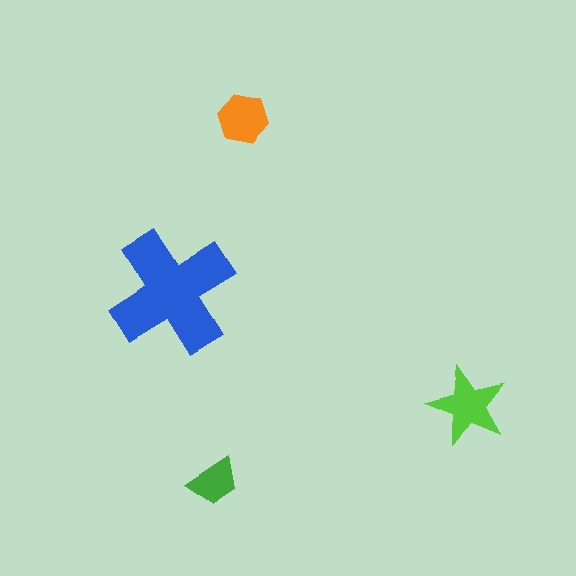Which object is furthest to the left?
The blue cross is leftmost.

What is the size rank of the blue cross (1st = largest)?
1st.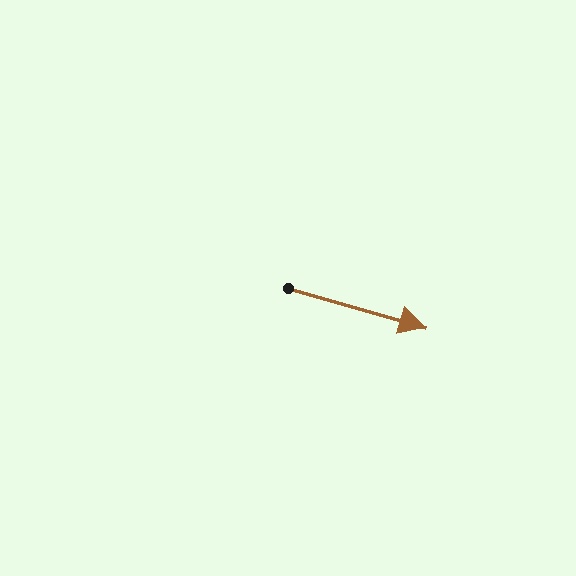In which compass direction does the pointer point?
East.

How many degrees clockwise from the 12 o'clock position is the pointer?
Approximately 106 degrees.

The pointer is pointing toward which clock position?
Roughly 4 o'clock.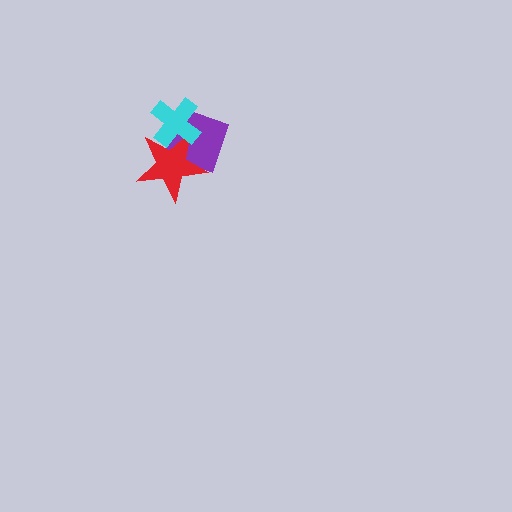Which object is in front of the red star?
The cyan cross is in front of the red star.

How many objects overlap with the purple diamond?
2 objects overlap with the purple diamond.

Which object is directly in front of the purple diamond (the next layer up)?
The red star is directly in front of the purple diamond.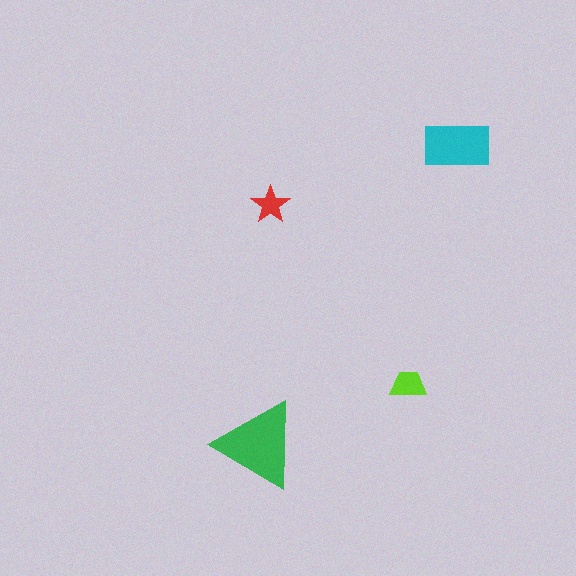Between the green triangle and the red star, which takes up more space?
The green triangle.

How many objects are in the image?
There are 4 objects in the image.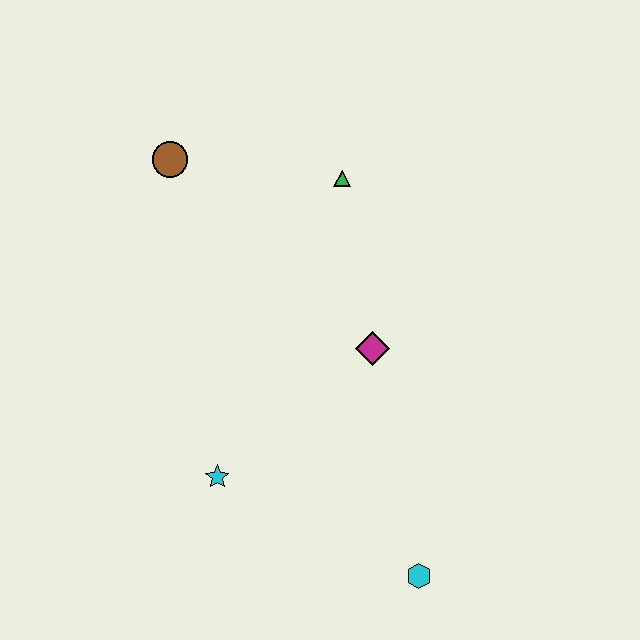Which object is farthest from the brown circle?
The cyan hexagon is farthest from the brown circle.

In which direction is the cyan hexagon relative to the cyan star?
The cyan hexagon is to the right of the cyan star.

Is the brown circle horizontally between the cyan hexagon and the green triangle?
No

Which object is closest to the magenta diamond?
The green triangle is closest to the magenta diamond.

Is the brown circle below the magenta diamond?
No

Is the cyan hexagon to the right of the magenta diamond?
Yes